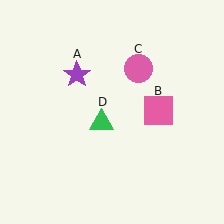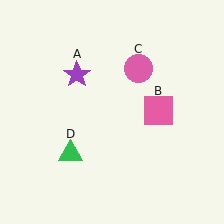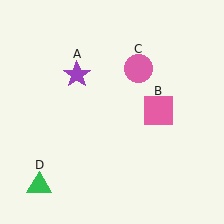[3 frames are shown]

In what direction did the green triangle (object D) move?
The green triangle (object D) moved down and to the left.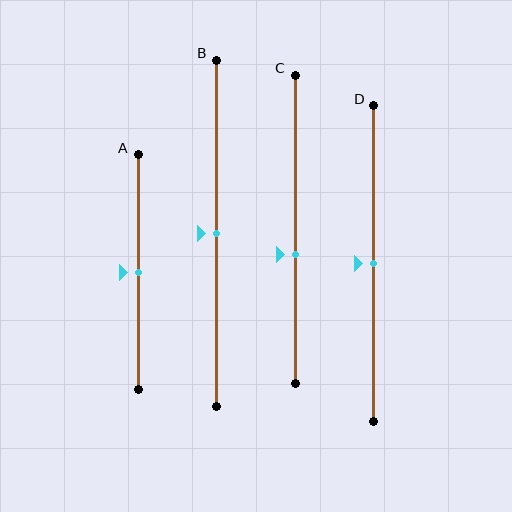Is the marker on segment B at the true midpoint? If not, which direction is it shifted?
Yes, the marker on segment B is at the true midpoint.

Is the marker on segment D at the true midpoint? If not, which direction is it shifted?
Yes, the marker on segment D is at the true midpoint.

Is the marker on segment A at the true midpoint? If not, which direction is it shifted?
Yes, the marker on segment A is at the true midpoint.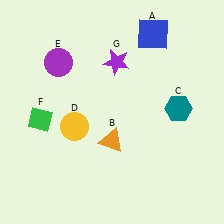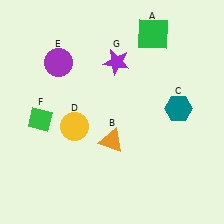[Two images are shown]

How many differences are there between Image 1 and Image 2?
There is 1 difference between the two images.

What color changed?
The square (A) changed from blue in Image 1 to green in Image 2.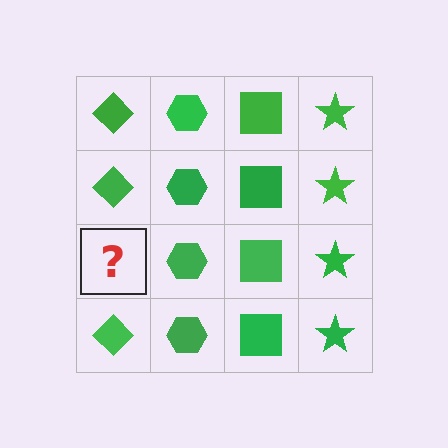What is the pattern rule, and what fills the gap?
The rule is that each column has a consistent shape. The gap should be filled with a green diamond.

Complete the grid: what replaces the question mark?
The question mark should be replaced with a green diamond.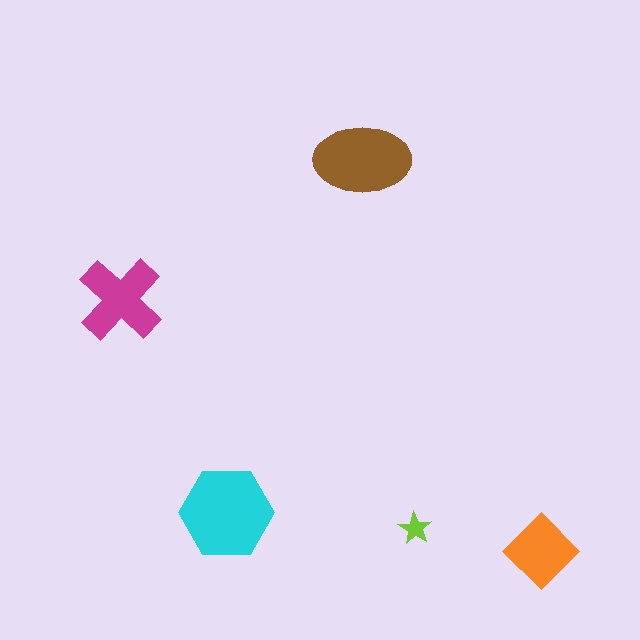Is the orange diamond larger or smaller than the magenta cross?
Smaller.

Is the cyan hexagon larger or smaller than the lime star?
Larger.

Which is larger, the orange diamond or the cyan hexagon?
The cyan hexagon.